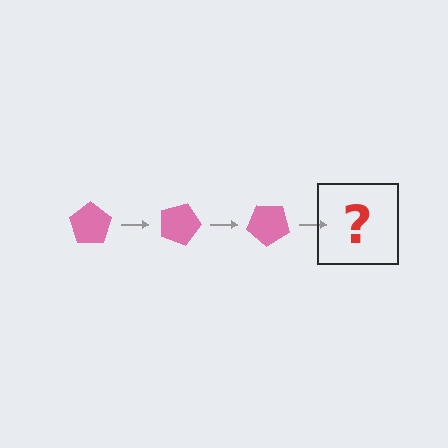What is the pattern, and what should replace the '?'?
The pattern is that the pentagon rotates 20 degrees each step. The '?' should be a pink pentagon rotated 60 degrees.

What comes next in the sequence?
The next element should be a pink pentagon rotated 60 degrees.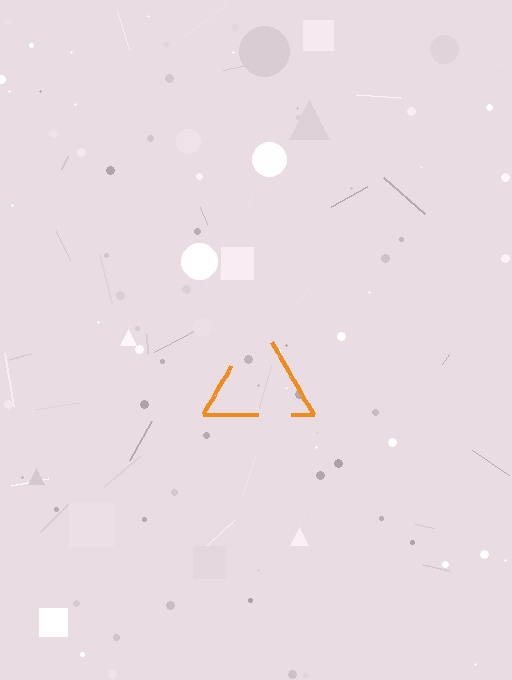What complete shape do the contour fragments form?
The contour fragments form a triangle.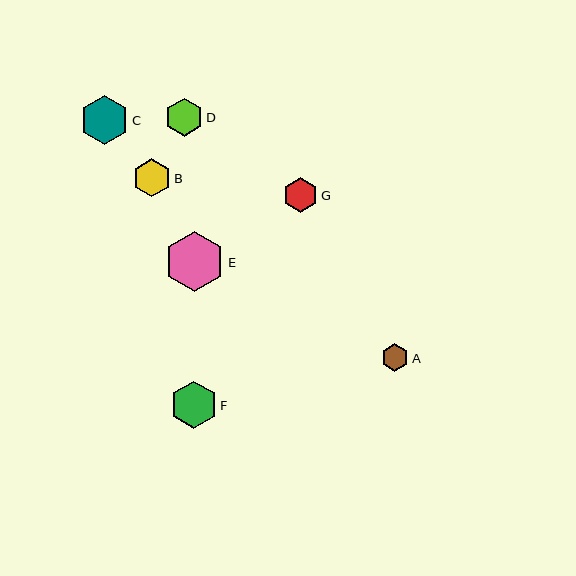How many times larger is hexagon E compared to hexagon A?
Hexagon E is approximately 2.2 times the size of hexagon A.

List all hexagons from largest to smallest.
From largest to smallest: E, C, F, D, B, G, A.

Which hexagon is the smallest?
Hexagon A is the smallest with a size of approximately 27 pixels.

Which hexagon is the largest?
Hexagon E is the largest with a size of approximately 60 pixels.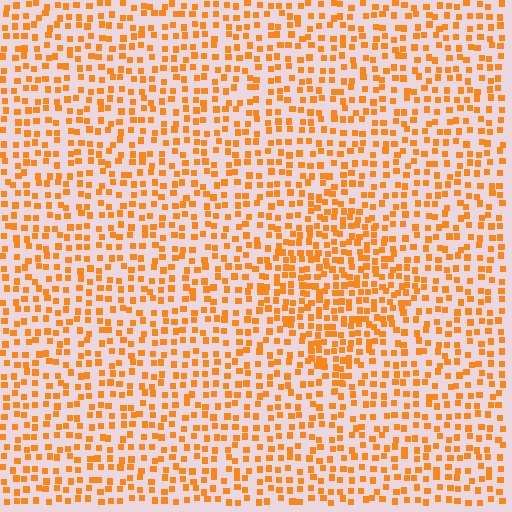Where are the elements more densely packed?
The elements are more densely packed inside the diamond boundary.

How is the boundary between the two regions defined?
The boundary is defined by a change in element density (approximately 1.6x ratio). All elements are the same color, size, and shape.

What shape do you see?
I see a diamond.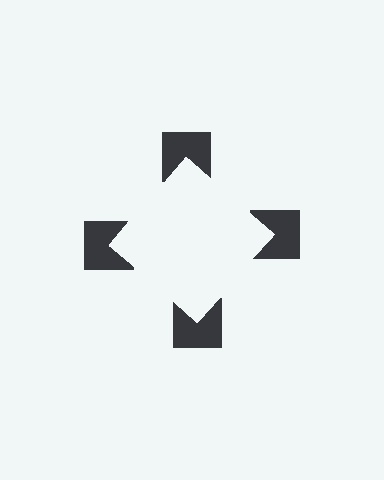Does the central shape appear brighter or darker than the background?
It typically appears slightly brighter than the background, even though no actual brightness change is drawn.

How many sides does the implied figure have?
4 sides.